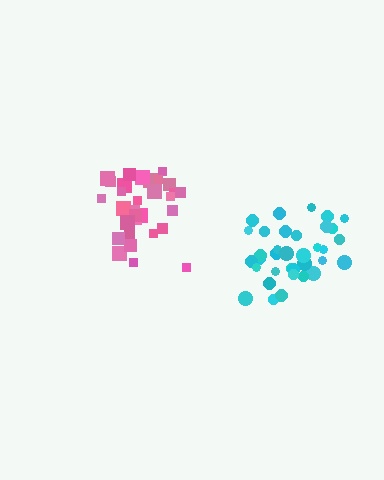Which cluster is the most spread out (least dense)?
Pink.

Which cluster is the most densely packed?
Cyan.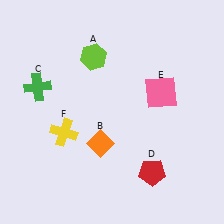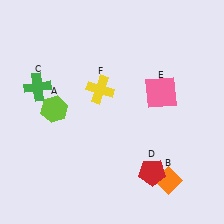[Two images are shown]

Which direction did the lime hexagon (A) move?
The lime hexagon (A) moved down.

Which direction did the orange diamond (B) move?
The orange diamond (B) moved right.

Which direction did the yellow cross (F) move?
The yellow cross (F) moved up.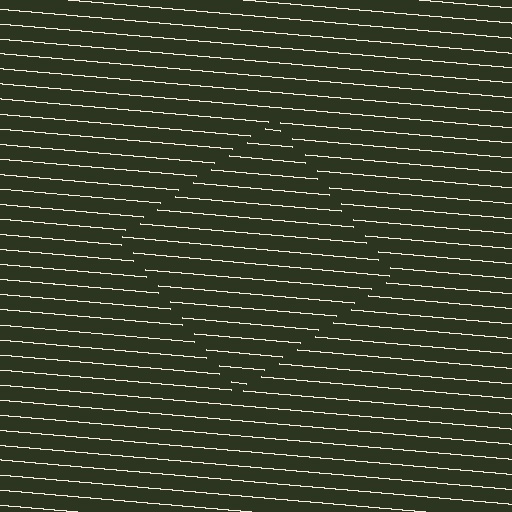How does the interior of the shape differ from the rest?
The interior of the shape contains the same grating, shifted by half a period — the contour is defined by the phase discontinuity where line-ends from the inner and outer gratings abut.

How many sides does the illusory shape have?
4 sides — the line-ends trace a square.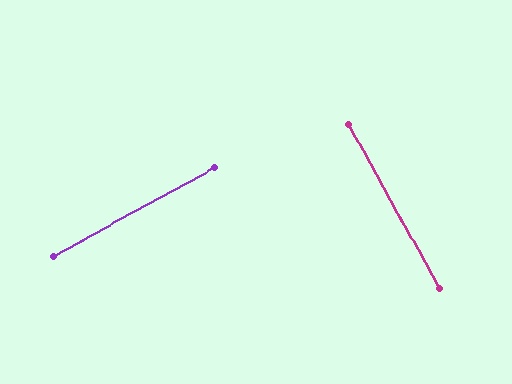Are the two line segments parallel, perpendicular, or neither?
Perpendicular — they meet at approximately 90°.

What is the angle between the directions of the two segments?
Approximately 90 degrees.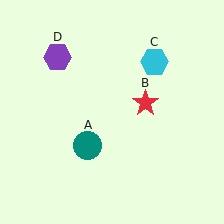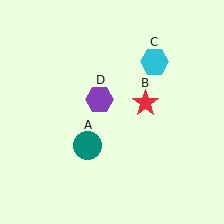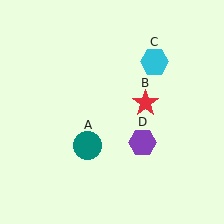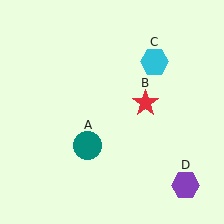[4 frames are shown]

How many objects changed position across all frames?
1 object changed position: purple hexagon (object D).